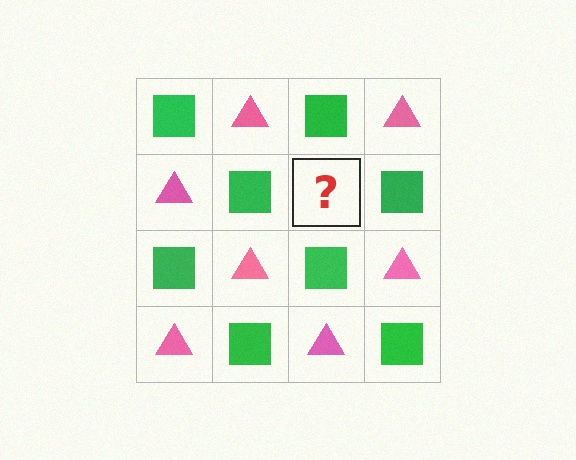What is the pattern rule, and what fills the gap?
The rule is that it alternates green square and pink triangle in a checkerboard pattern. The gap should be filled with a pink triangle.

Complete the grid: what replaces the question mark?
The question mark should be replaced with a pink triangle.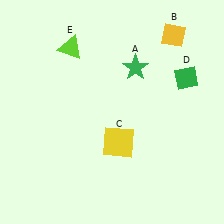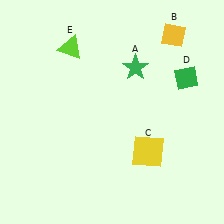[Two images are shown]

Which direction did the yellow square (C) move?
The yellow square (C) moved right.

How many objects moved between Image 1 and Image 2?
1 object moved between the two images.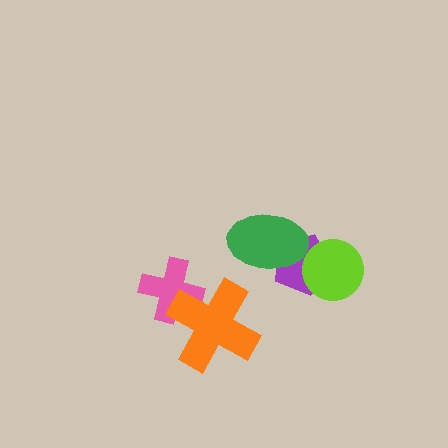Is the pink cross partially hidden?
Yes, it is partially covered by another shape.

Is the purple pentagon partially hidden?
Yes, it is partially covered by another shape.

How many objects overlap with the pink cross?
1 object overlaps with the pink cross.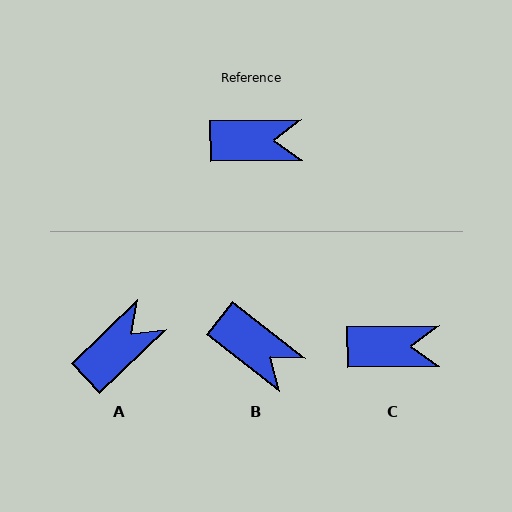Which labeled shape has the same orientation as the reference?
C.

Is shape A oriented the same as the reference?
No, it is off by about 43 degrees.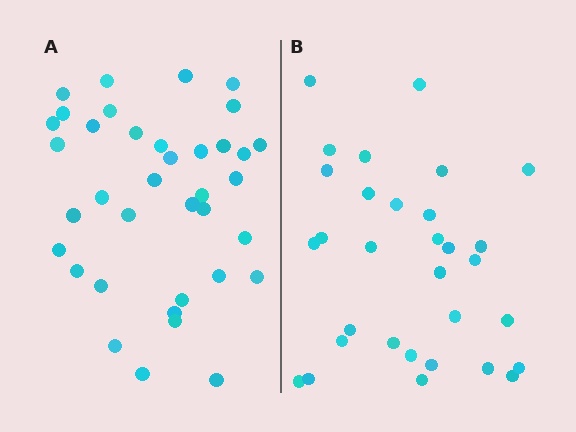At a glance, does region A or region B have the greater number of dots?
Region A (the left region) has more dots.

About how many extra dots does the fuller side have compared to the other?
Region A has about 6 more dots than region B.